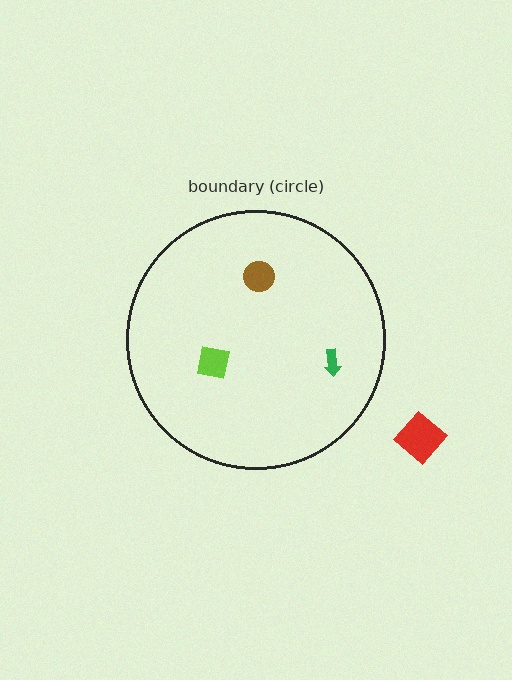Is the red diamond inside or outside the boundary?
Outside.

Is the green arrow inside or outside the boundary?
Inside.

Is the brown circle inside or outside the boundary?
Inside.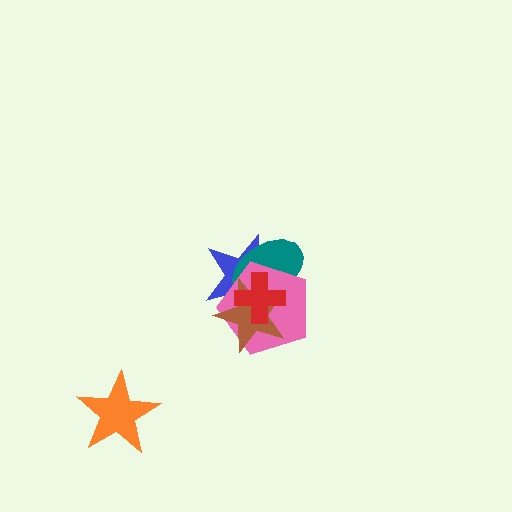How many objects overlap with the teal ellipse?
4 objects overlap with the teal ellipse.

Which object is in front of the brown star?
The red cross is in front of the brown star.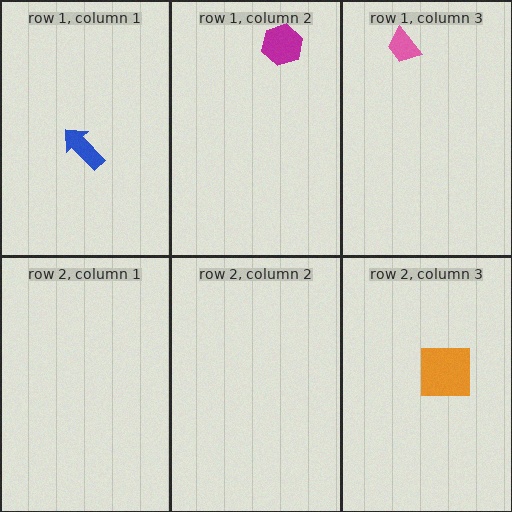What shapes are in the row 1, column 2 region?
The magenta hexagon.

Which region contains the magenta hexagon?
The row 1, column 2 region.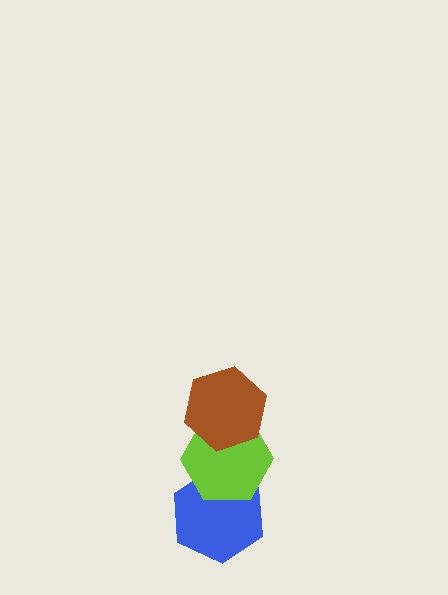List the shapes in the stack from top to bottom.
From top to bottom: the brown hexagon, the lime hexagon, the blue hexagon.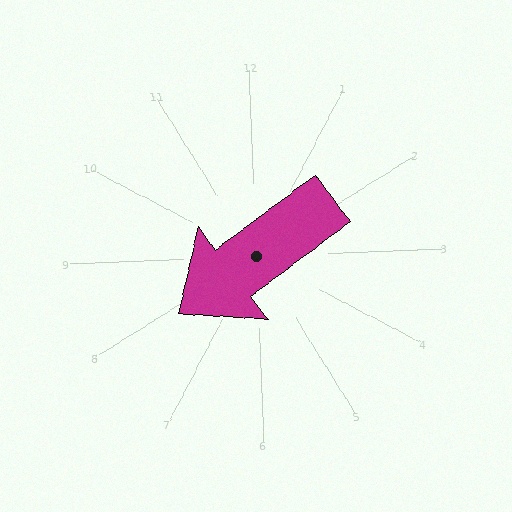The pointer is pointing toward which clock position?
Roughly 8 o'clock.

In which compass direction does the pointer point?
Southwest.